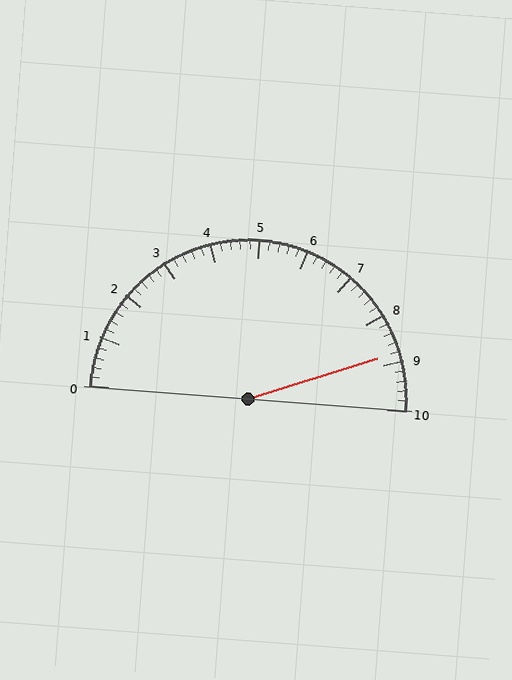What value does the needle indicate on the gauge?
The needle indicates approximately 8.8.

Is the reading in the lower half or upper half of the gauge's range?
The reading is in the upper half of the range (0 to 10).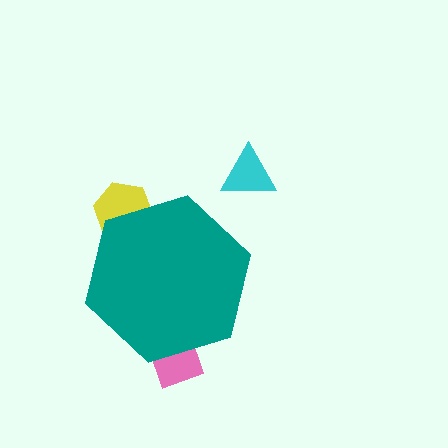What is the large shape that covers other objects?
A teal hexagon.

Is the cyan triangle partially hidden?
No, the cyan triangle is fully visible.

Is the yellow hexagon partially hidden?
Yes, the yellow hexagon is partially hidden behind the teal hexagon.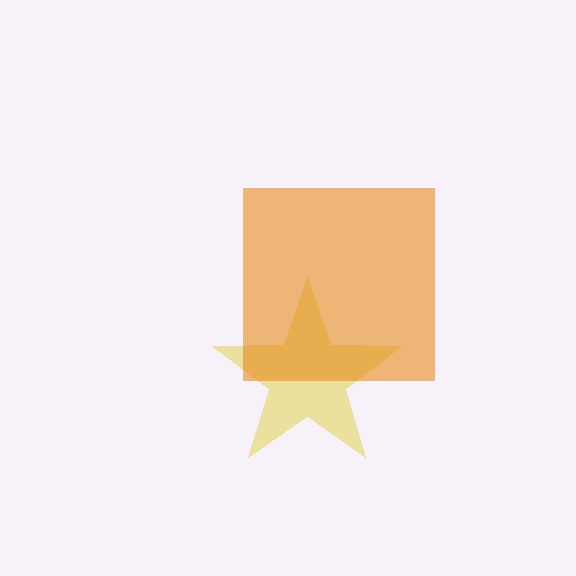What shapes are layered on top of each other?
The layered shapes are: a yellow star, an orange square.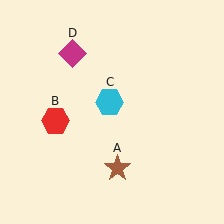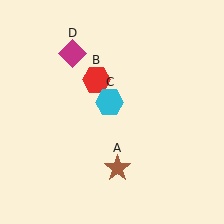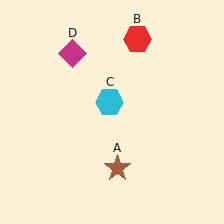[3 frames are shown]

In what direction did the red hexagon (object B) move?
The red hexagon (object B) moved up and to the right.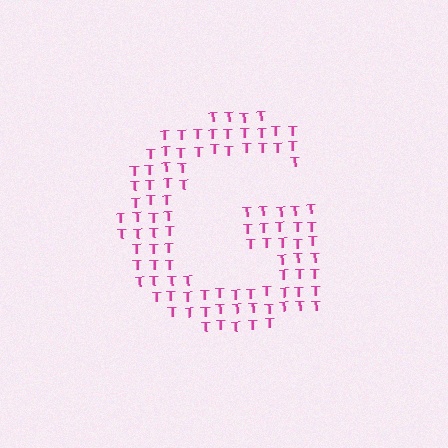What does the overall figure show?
The overall figure shows the letter G.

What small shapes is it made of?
It is made of small letter T's.